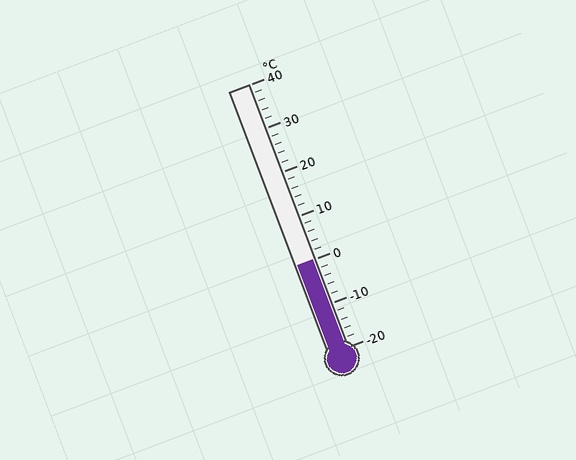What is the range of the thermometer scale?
The thermometer scale ranges from -20°C to 40°C.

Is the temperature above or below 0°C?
The temperature is at 0°C.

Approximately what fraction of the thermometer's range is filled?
The thermometer is filled to approximately 35% of its range.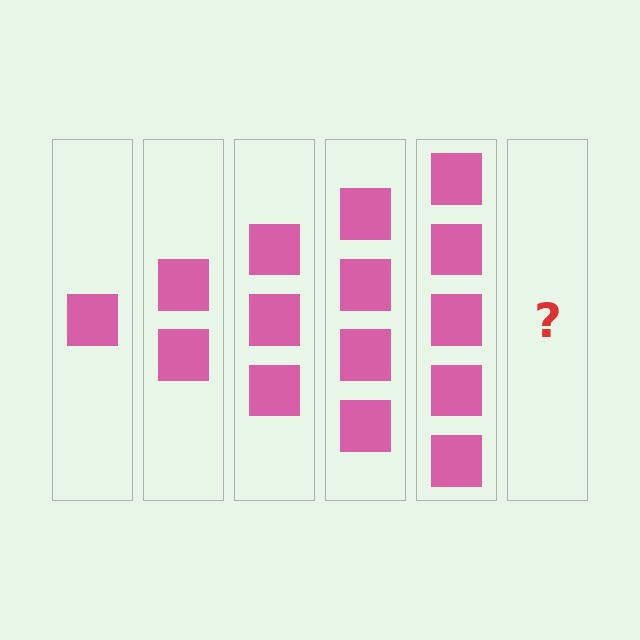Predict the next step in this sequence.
The next step is 6 squares.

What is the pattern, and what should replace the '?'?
The pattern is that each step adds one more square. The '?' should be 6 squares.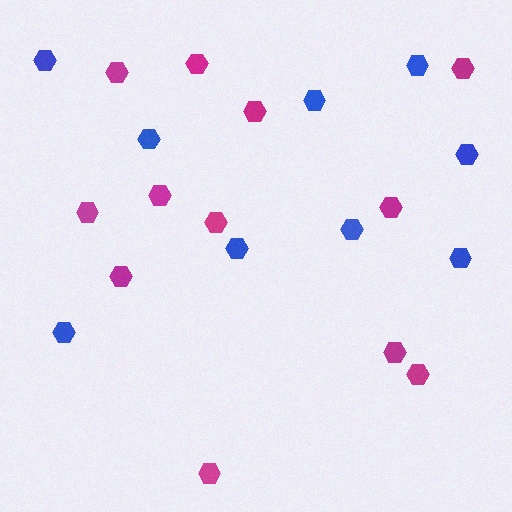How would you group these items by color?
There are 2 groups: one group of blue hexagons (9) and one group of magenta hexagons (12).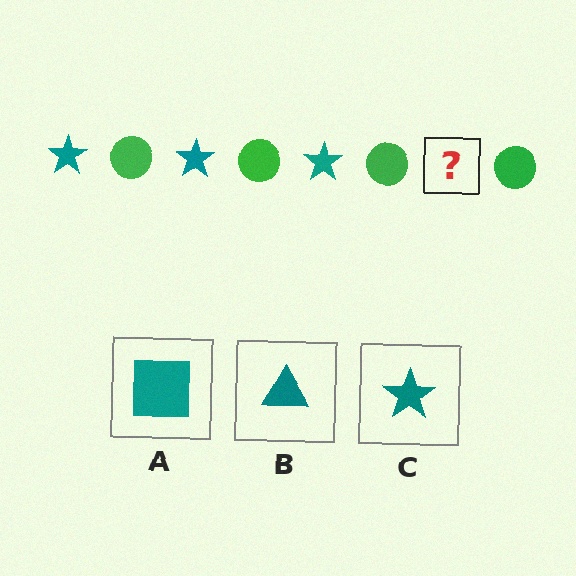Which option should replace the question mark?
Option C.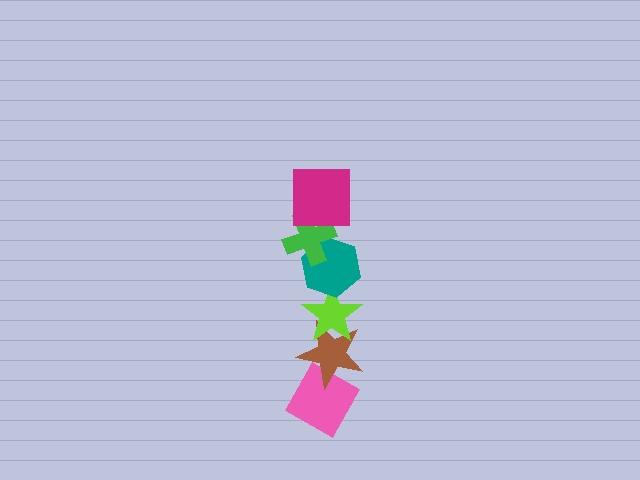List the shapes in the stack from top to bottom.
From top to bottom: the magenta square, the green cross, the teal hexagon, the lime star, the brown star, the pink diamond.